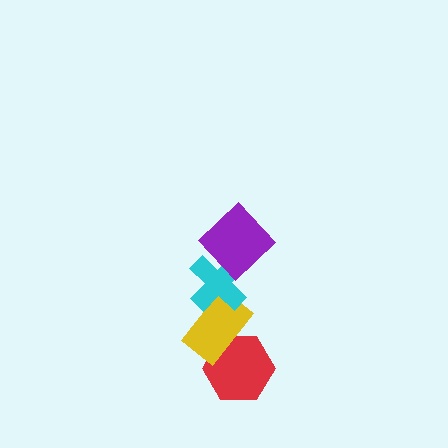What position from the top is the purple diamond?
The purple diamond is 1st from the top.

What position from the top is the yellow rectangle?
The yellow rectangle is 3rd from the top.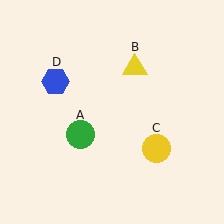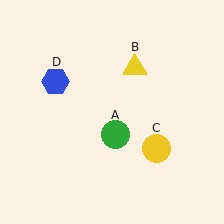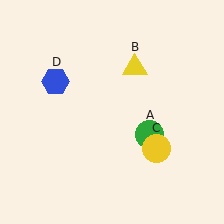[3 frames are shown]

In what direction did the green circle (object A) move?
The green circle (object A) moved right.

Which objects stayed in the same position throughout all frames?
Yellow triangle (object B) and yellow circle (object C) and blue hexagon (object D) remained stationary.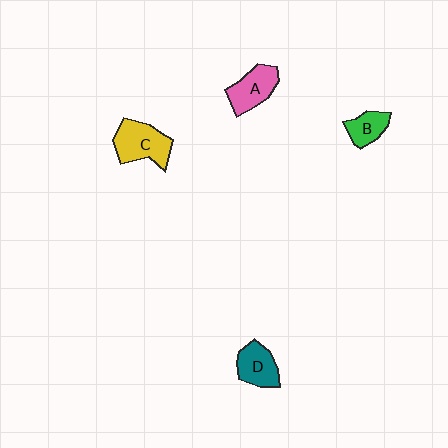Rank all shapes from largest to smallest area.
From largest to smallest: C (yellow), A (pink), D (teal), B (green).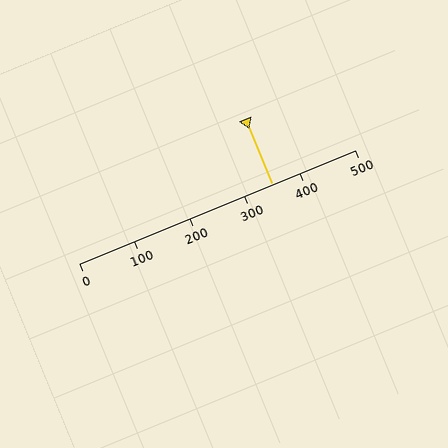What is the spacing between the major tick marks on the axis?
The major ticks are spaced 100 apart.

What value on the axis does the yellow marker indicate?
The marker indicates approximately 350.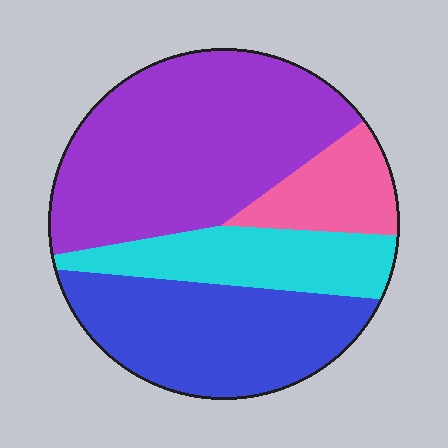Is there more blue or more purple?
Purple.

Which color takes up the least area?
Pink, at roughly 10%.